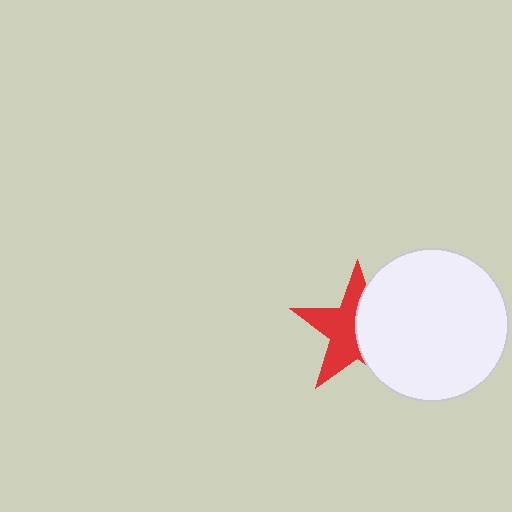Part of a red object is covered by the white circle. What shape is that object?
It is a star.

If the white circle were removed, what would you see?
You would see the complete red star.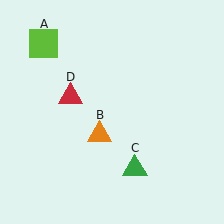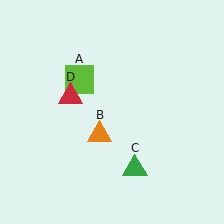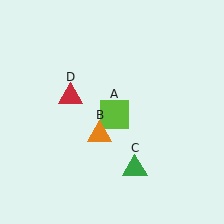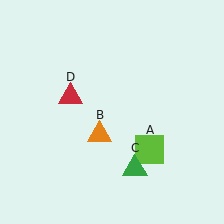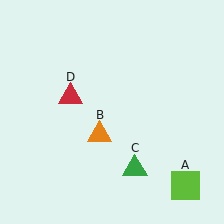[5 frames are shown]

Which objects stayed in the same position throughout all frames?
Orange triangle (object B) and green triangle (object C) and red triangle (object D) remained stationary.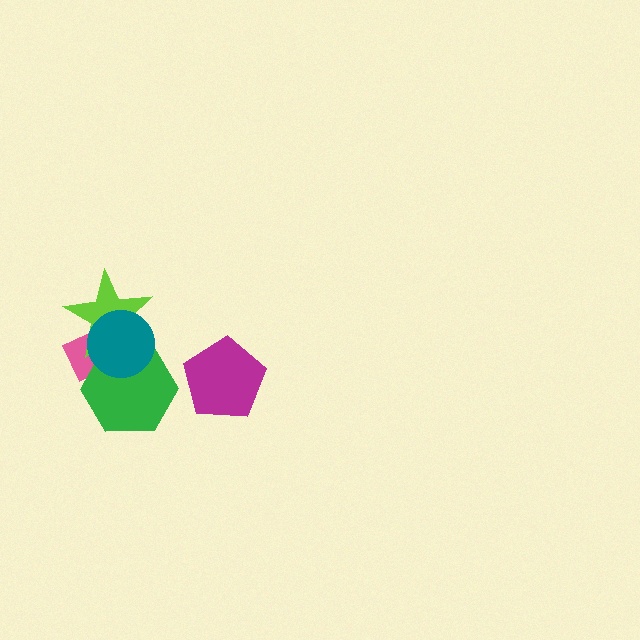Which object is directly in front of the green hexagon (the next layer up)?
The lime star is directly in front of the green hexagon.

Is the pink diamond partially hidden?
Yes, it is partially covered by another shape.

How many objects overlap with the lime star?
3 objects overlap with the lime star.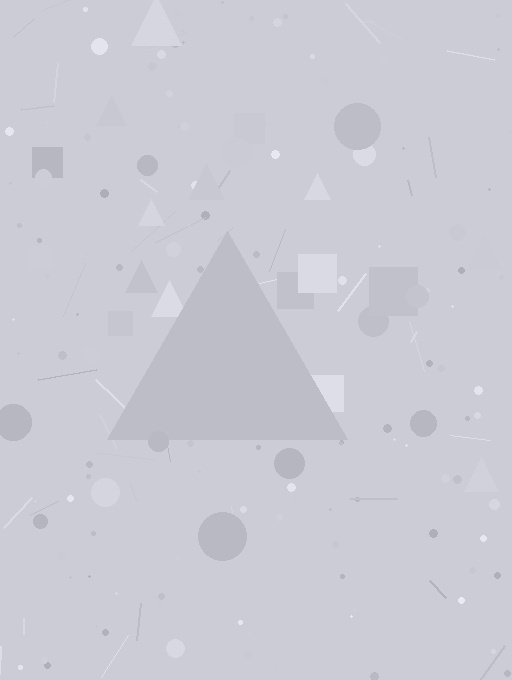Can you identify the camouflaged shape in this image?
The camouflaged shape is a triangle.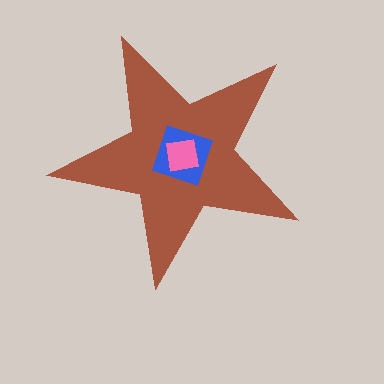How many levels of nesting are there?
3.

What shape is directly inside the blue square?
The pink square.